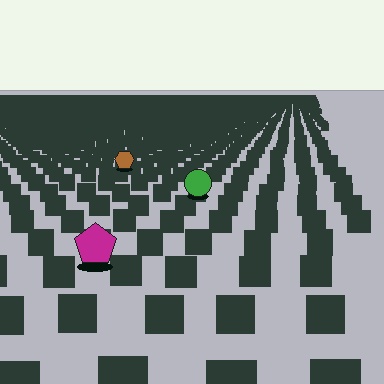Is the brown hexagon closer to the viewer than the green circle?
No. The green circle is closer — you can tell from the texture gradient: the ground texture is coarser near it.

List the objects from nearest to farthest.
From nearest to farthest: the magenta pentagon, the green circle, the brown hexagon.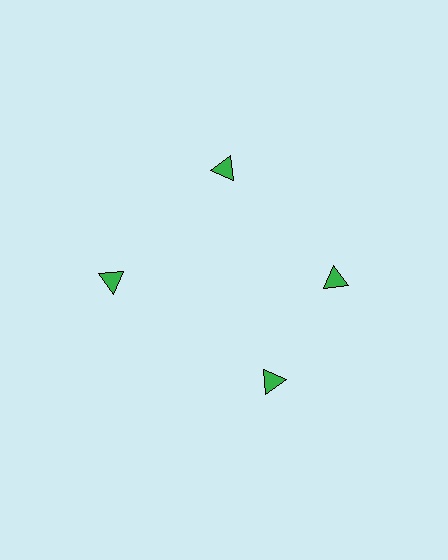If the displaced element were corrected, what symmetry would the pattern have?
It would have 4-fold rotational symmetry — the pattern would map onto itself every 90 degrees.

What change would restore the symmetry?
The symmetry would be restored by rotating it back into even spacing with its neighbors so that all 4 triangles sit at equal angles and equal distance from the center.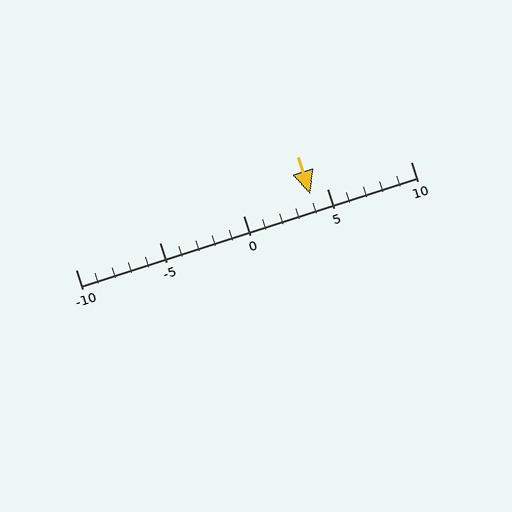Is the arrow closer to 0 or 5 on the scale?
The arrow is closer to 5.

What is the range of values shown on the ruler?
The ruler shows values from -10 to 10.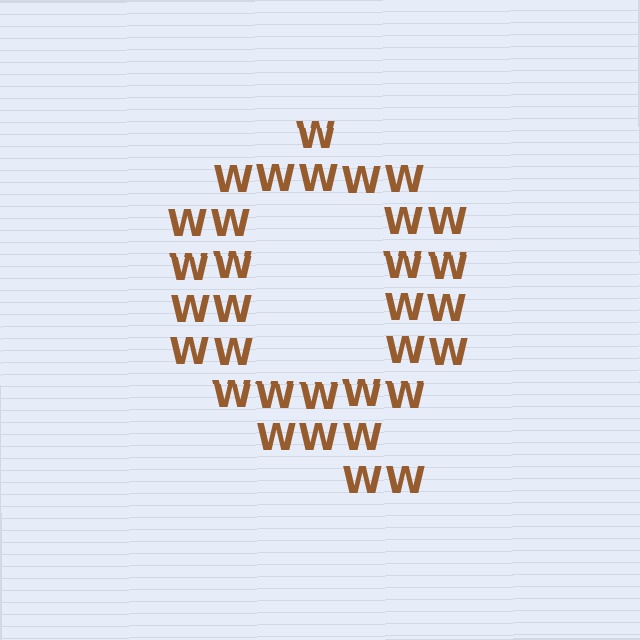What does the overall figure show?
The overall figure shows the letter Q.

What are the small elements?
The small elements are letter W's.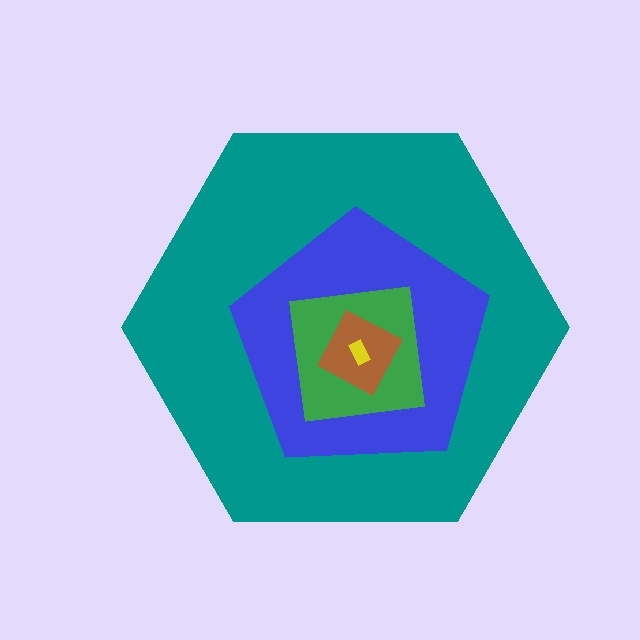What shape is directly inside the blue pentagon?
The green square.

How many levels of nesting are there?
5.